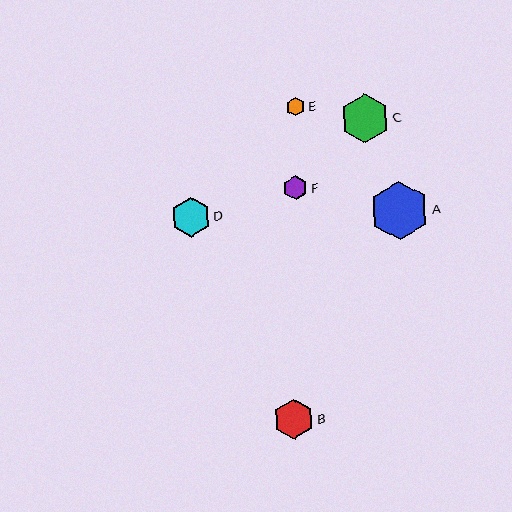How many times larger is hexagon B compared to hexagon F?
Hexagon B is approximately 1.7 times the size of hexagon F.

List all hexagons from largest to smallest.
From largest to smallest: A, C, B, D, F, E.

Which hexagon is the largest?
Hexagon A is the largest with a size of approximately 59 pixels.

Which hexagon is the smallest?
Hexagon E is the smallest with a size of approximately 18 pixels.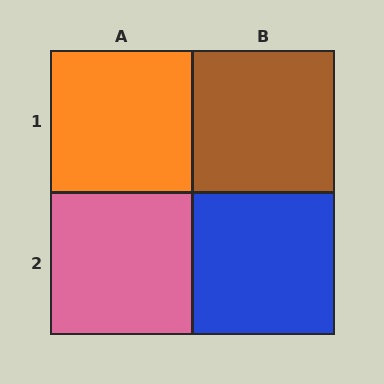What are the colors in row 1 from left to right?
Orange, brown.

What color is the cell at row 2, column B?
Blue.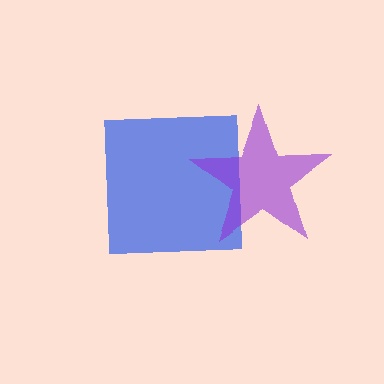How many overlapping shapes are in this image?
There are 2 overlapping shapes in the image.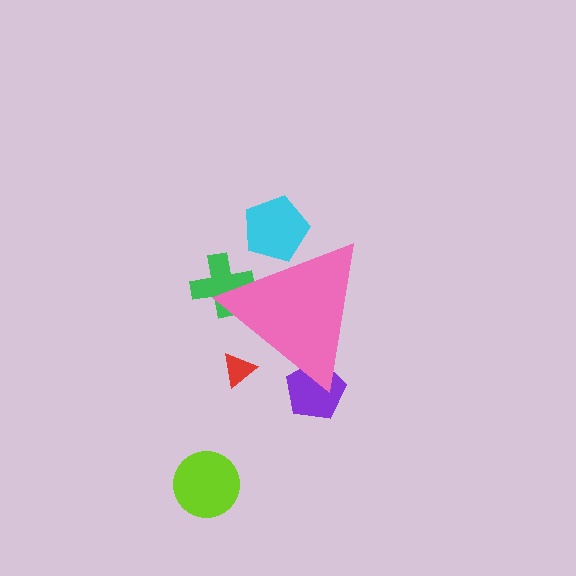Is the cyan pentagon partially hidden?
Yes, the cyan pentagon is partially hidden behind the pink triangle.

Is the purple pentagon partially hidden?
Yes, the purple pentagon is partially hidden behind the pink triangle.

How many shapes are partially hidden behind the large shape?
4 shapes are partially hidden.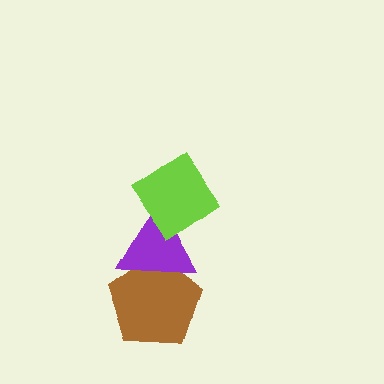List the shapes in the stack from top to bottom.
From top to bottom: the lime diamond, the purple triangle, the brown pentagon.